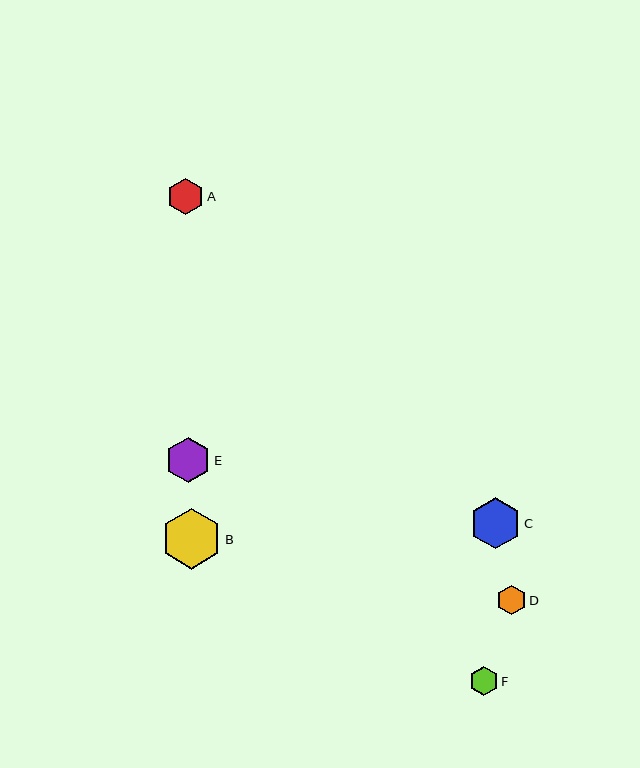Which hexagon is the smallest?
Hexagon F is the smallest with a size of approximately 29 pixels.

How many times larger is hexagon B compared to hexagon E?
Hexagon B is approximately 1.4 times the size of hexagon E.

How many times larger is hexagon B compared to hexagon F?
Hexagon B is approximately 2.1 times the size of hexagon F.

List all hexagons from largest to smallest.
From largest to smallest: B, C, E, A, D, F.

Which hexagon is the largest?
Hexagon B is the largest with a size of approximately 61 pixels.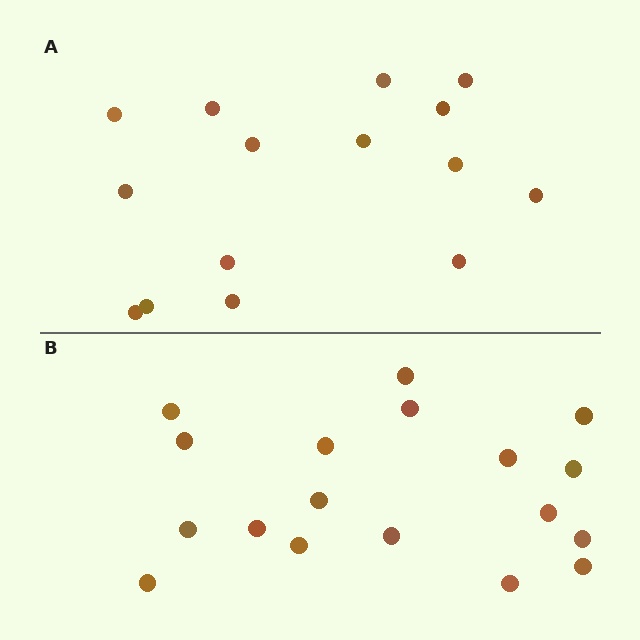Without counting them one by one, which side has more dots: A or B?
Region B (the bottom region) has more dots.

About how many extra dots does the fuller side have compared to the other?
Region B has just a few more — roughly 2 or 3 more dots than region A.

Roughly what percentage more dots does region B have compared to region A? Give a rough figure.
About 20% more.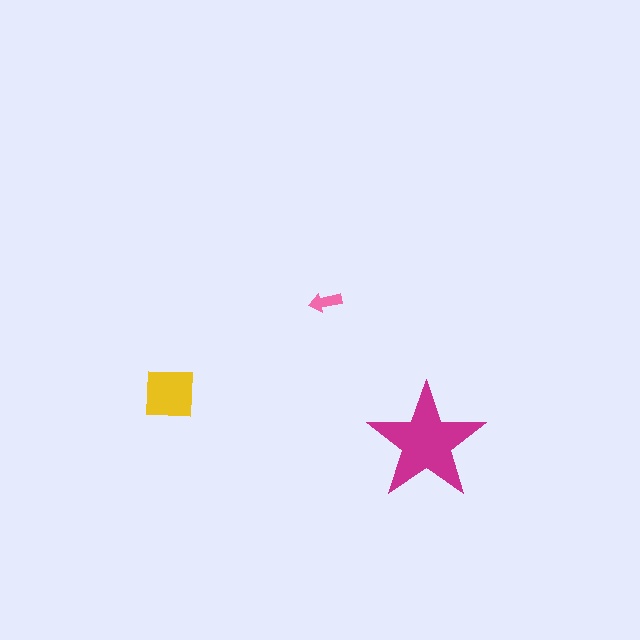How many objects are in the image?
There are 3 objects in the image.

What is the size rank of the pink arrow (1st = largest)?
3rd.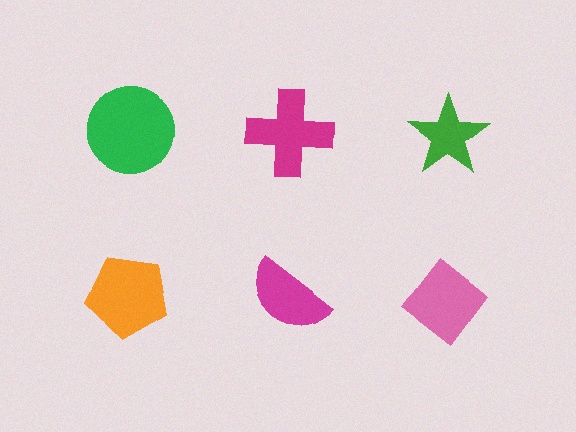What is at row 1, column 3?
A green star.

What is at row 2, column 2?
A magenta semicircle.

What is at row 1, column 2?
A magenta cross.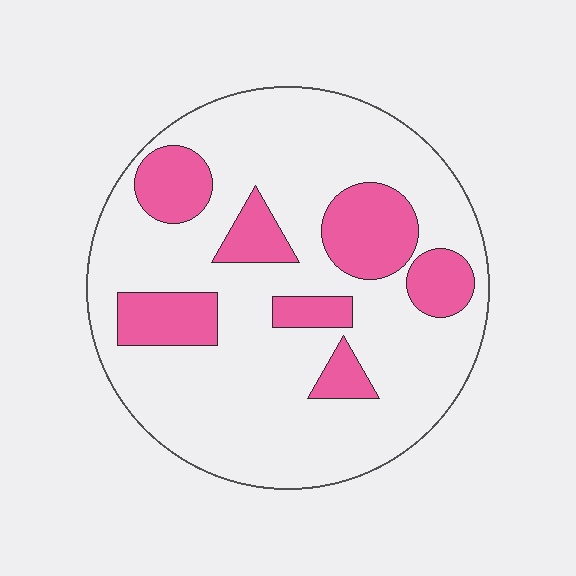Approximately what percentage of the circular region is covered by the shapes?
Approximately 25%.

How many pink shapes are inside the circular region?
7.